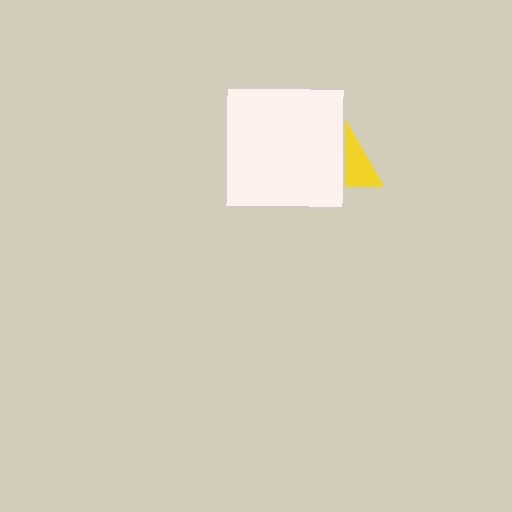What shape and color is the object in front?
The object in front is a white square.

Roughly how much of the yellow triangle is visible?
A small part of it is visible (roughly 33%).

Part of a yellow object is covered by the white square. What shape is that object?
It is a triangle.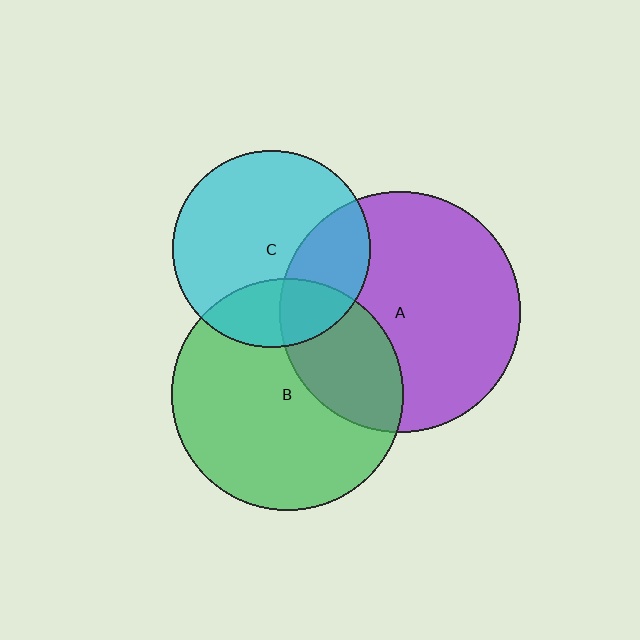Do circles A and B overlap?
Yes.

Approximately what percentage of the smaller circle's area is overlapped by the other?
Approximately 30%.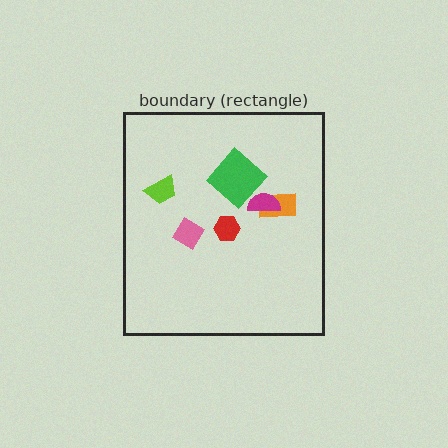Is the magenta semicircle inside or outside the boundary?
Inside.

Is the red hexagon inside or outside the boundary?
Inside.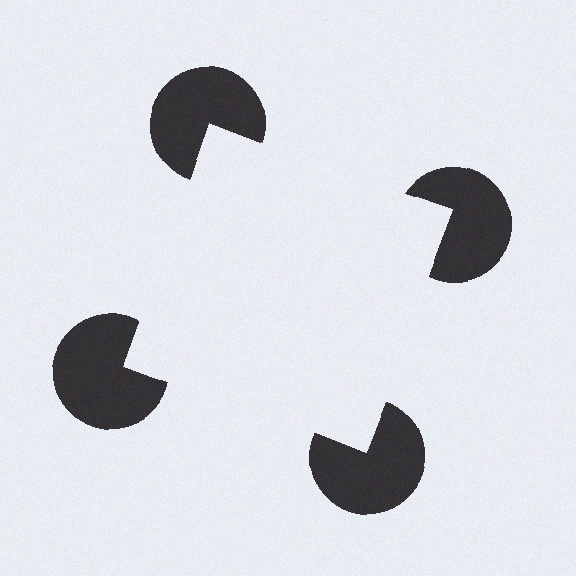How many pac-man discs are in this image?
There are 4 — one at each vertex of the illusory square.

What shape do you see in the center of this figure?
An illusory square — its edges are inferred from the aligned wedge cuts in the pac-man discs, not physically drawn.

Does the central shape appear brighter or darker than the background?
It typically appears slightly brighter than the background, even though no actual brightness change is drawn.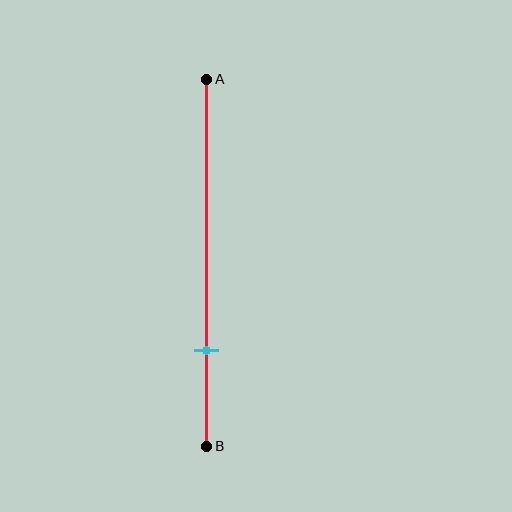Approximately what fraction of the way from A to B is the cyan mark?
The cyan mark is approximately 75% of the way from A to B.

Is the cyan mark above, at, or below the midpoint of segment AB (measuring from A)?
The cyan mark is below the midpoint of segment AB.